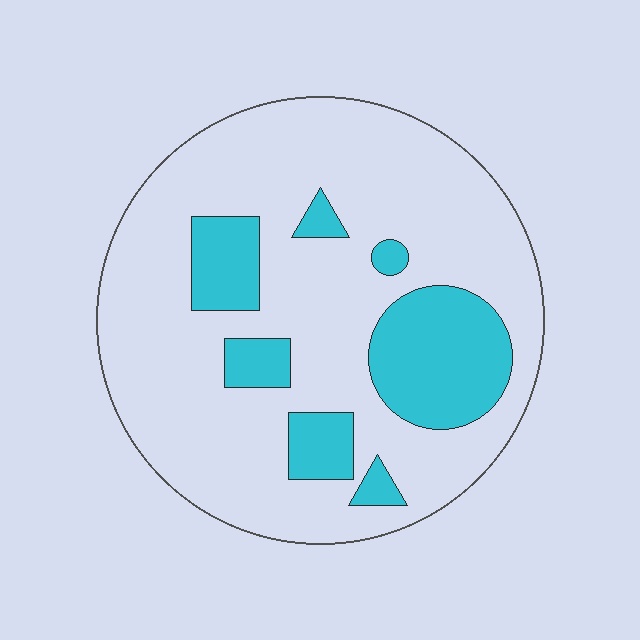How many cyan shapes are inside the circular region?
7.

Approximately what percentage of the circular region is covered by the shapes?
Approximately 20%.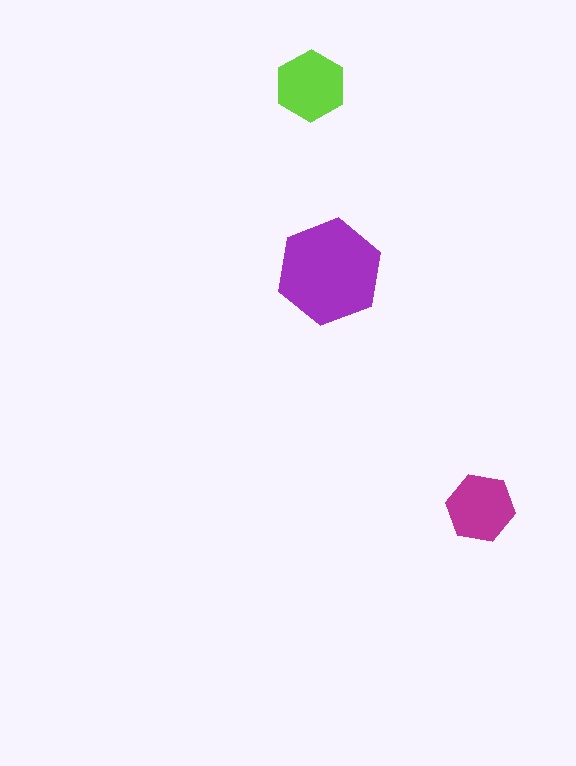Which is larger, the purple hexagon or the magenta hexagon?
The purple one.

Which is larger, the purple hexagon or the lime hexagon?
The purple one.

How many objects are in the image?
There are 3 objects in the image.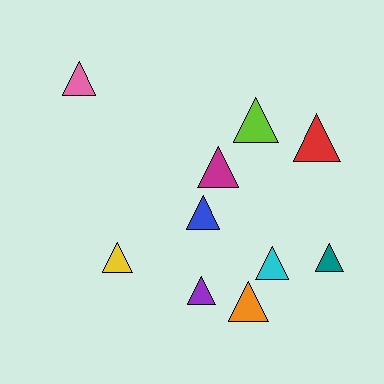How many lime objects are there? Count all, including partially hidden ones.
There is 1 lime object.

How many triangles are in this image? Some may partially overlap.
There are 10 triangles.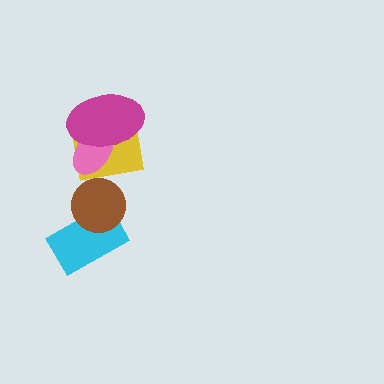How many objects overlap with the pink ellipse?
2 objects overlap with the pink ellipse.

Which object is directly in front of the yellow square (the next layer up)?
The pink ellipse is directly in front of the yellow square.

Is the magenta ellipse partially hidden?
No, no other shape covers it.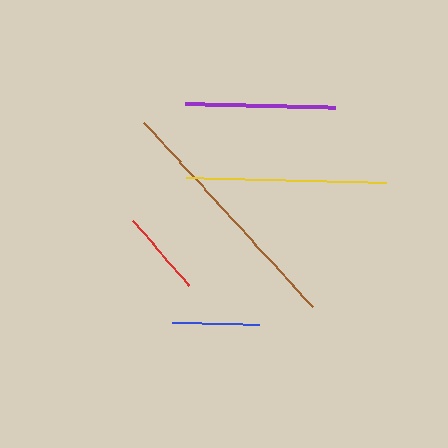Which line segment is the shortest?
The red line is the shortest at approximately 86 pixels.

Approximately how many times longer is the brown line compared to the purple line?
The brown line is approximately 1.7 times the length of the purple line.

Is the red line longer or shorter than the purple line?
The purple line is longer than the red line.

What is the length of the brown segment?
The brown segment is approximately 249 pixels long.